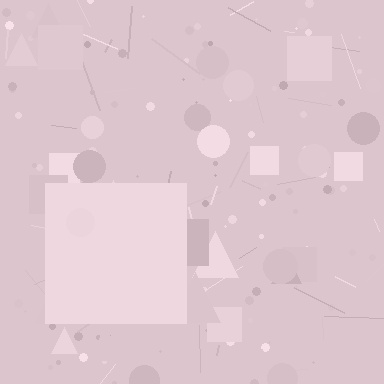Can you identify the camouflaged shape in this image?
The camouflaged shape is a square.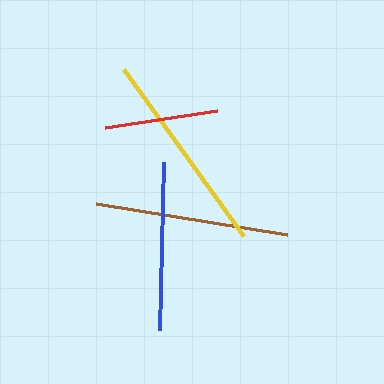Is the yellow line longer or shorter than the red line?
The yellow line is longer than the red line.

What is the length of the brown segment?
The brown segment is approximately 193 pixels long.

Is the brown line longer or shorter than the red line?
The brown line is longer than the red line.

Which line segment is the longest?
The yellow line is the longest at approximately 206 pixels.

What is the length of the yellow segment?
The yellow segment is approximately 206 pixels long.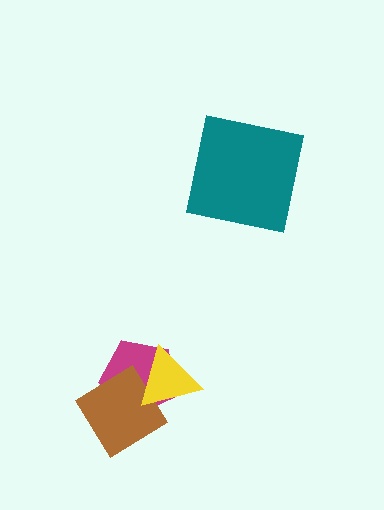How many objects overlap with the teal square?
0 objects overlap with the teal square.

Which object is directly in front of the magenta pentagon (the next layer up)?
The brown diamond is directly in front of the magenta pentagon.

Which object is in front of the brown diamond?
The yellow triangle is in front of the brown diamond.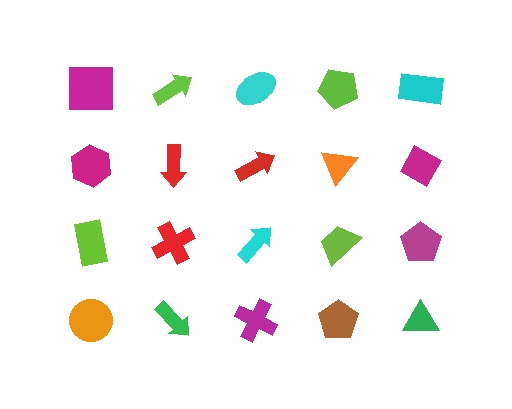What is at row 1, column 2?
A lime arrow.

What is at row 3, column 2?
A red cross.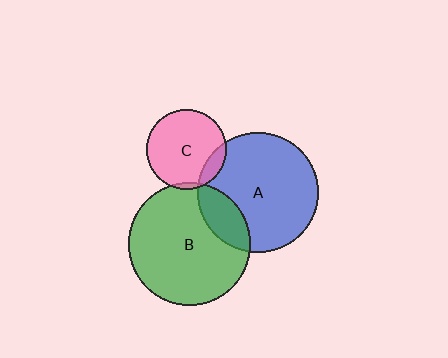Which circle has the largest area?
Circle B (green).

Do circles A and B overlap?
Yes.